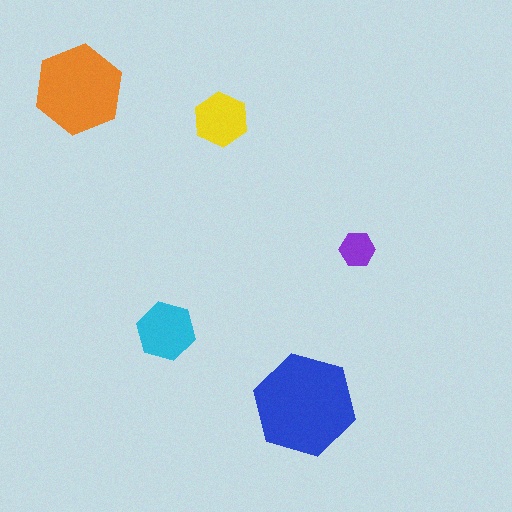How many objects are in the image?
There are 5 objects in the image.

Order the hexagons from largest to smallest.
the blue one, the orange one, the cyan one, the yellow one, the purple one.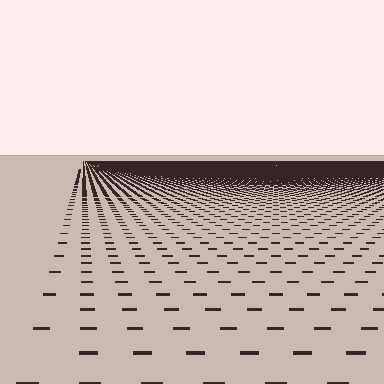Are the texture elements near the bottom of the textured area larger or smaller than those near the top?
Larger. Near the bottom, elements are closer to the viewer and appear at a bigger on-screen size.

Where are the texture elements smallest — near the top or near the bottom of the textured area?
Near the top.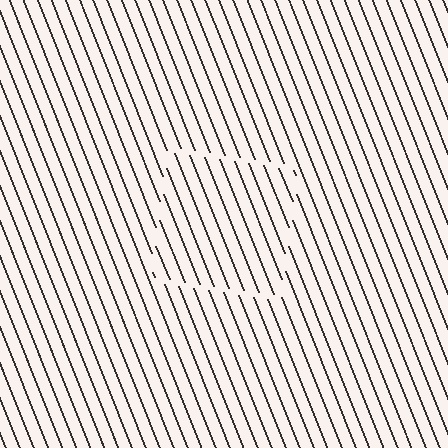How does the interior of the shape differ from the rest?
The interior of the shape contains the same grating, shifted by half a period — the contour is defined by the phase discontinuity where line-ends from the inner and outer gratings abut.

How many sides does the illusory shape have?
4 sides — the line-ends trace a square.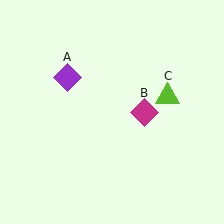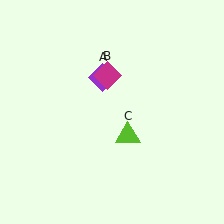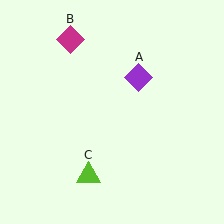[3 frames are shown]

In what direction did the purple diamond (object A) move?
The purple diamond (object A) moved right.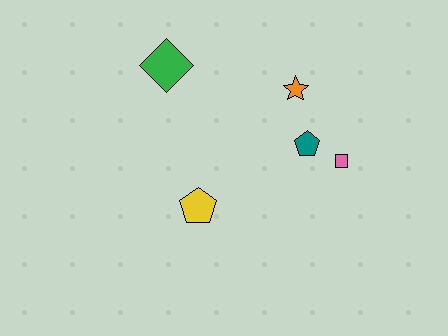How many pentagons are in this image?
There are 2 pentagons.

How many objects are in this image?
There are 5 objects.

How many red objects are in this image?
There are no red objects.